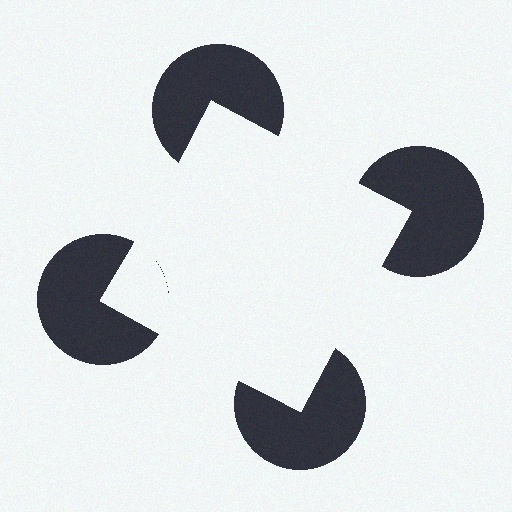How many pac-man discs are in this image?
There are 4 — one at each vertex of the illusory square.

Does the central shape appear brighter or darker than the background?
It typically appears slightly brighter than the background, even though no actual brightness change is drawn.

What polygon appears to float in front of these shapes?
An illusory square — its edges are inferred from the aligned wedge cuts in the pac-man discs, not physically drawn.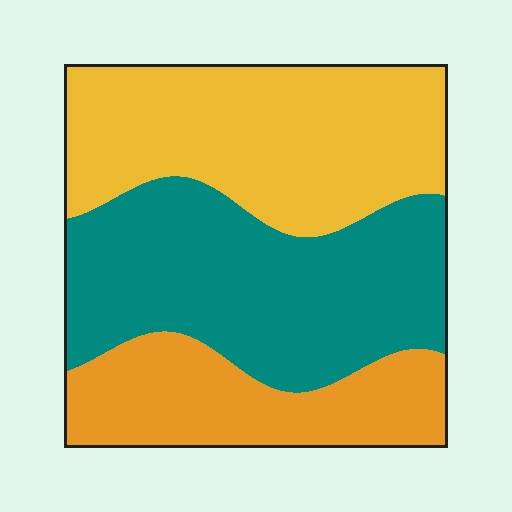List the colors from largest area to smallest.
From largest to smallest: teal, yellow, orange.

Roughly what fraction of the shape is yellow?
Yellow covers roughly 35% of the shape.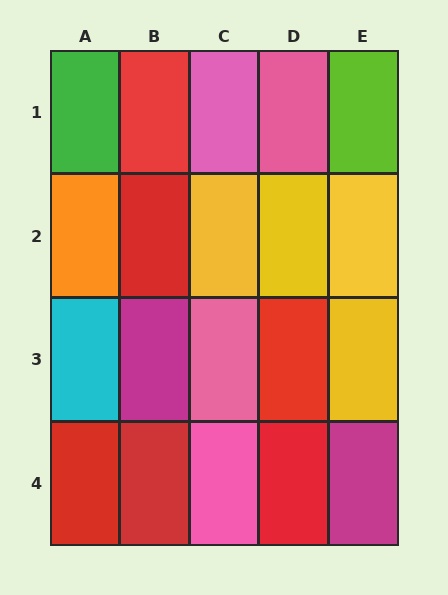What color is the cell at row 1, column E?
Lime.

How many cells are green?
1 cell is green.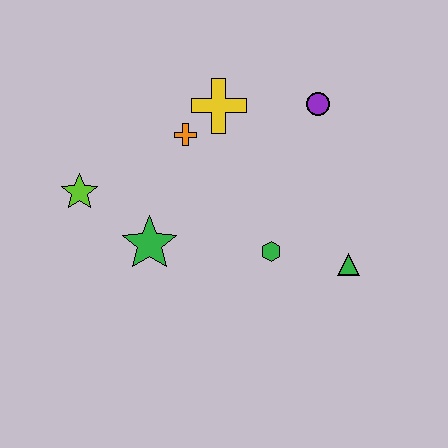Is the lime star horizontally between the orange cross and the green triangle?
No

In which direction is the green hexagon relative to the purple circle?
The green hexagon is below the purple circle.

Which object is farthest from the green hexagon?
The lime star is farthest from the green hexagon.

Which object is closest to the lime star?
The green star is closest to the lime star.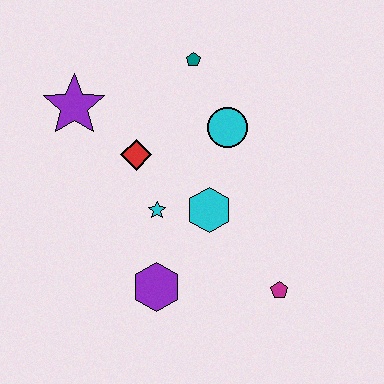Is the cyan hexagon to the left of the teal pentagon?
No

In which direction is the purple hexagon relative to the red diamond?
The purple hexagon is below the red diamond.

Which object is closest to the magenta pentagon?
The cyan hexagon is closest to the magenta pentagon.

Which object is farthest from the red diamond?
The magenta pentagon is farthest from the red diamond.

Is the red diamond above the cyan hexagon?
Yes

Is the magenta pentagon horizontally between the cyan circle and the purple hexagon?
No